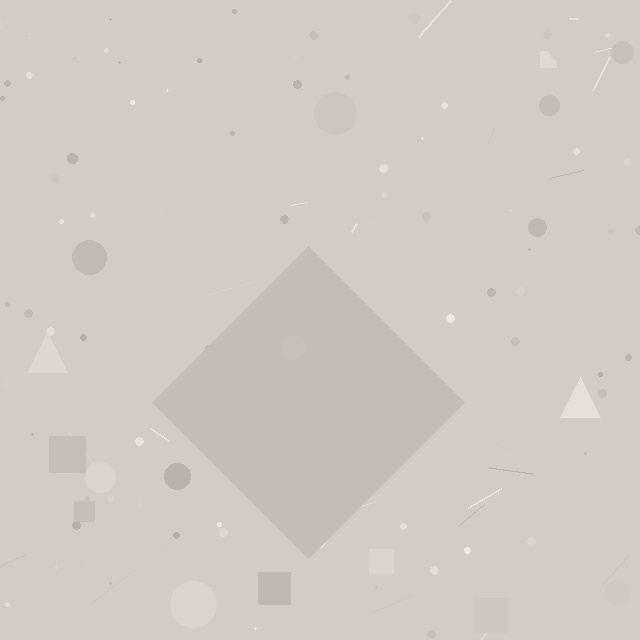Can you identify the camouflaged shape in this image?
The camouflaged shape is a diamond.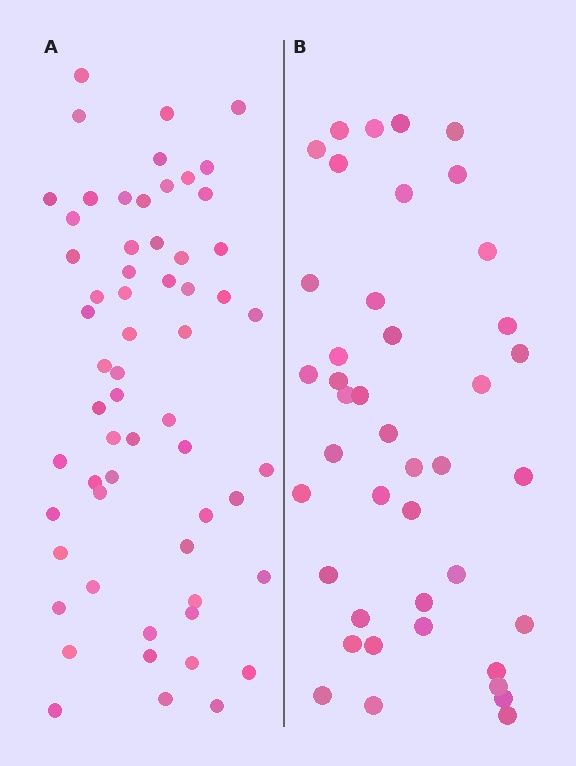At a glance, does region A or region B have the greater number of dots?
Region A (the left region) has more dots.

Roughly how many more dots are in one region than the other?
Region A has approximately 20 more dots than region B.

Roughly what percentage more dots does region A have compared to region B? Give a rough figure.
About 45% more.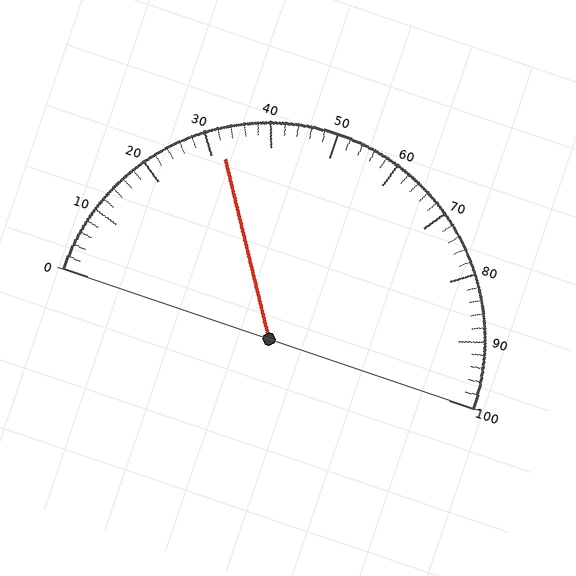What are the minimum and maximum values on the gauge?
The gauge ranges from 0 to 100.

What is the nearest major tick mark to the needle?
The nearest major tick mark is 30.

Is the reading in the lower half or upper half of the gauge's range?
The reading is in the lower half of the range (0 to 100).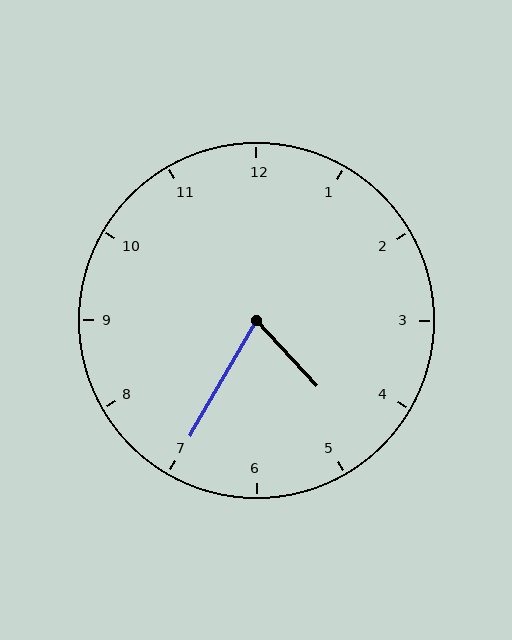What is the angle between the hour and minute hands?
Approximately 72 degrees.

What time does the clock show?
4:35.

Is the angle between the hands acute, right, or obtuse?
It is acute.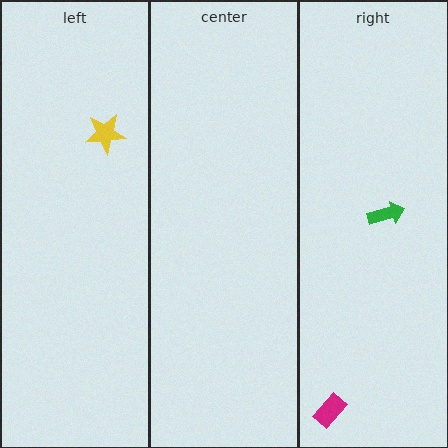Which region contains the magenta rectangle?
The right region.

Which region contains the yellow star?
The left region.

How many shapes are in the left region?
1.